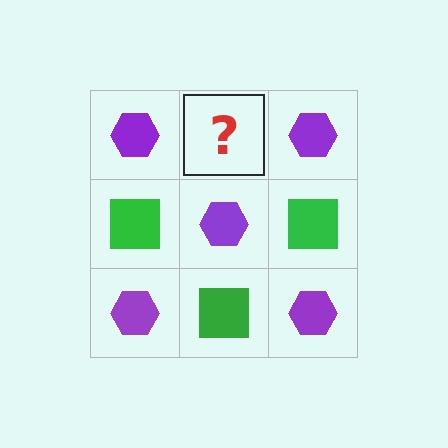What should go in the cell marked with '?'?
The missing cell should contain a green square.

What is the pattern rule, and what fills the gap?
The rule is that it alternates purple hexagon and green square in a checkerboard pattern. The gap should be filled with a green square.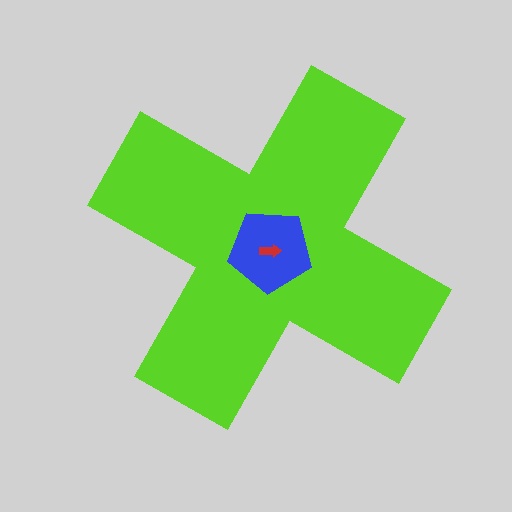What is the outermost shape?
The lime cross.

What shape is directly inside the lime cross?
The blue pentagon.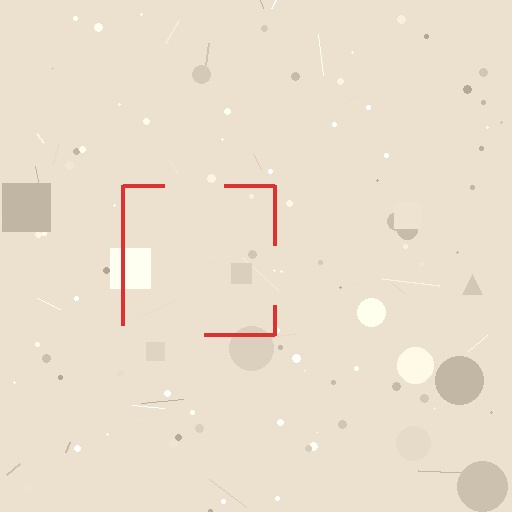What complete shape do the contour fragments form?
The contour fragments form a square.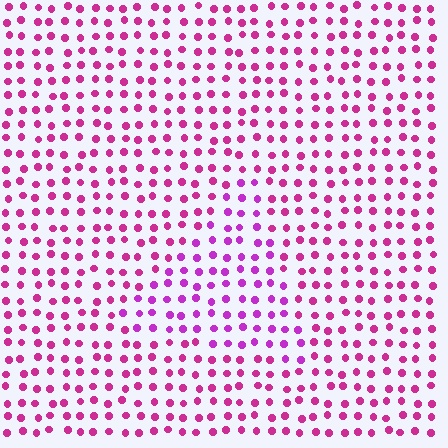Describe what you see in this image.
The image is filled with small magenta elements in a uniform arrangement. A triangle-shaped region is visible where the elements are tinted to a slightly different hue, forming a subtle color boundary.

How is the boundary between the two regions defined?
The boundary is defined purely by a slight shift in hue (about 25 degrees). Spacing, size, and orientation are identical on both sides.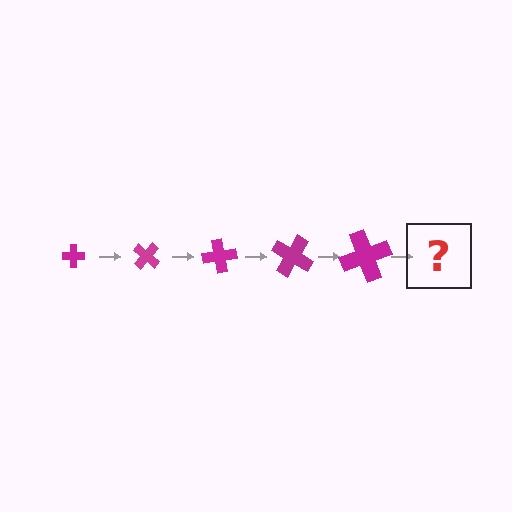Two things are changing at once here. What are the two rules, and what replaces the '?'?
The two rules are that the cross grows larger each step and it rotates 40 degrees each step. The '?' should be a cross, larger than the previous one and rotated 200 degrees from the start.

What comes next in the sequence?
The next element should be a cross, larger than the previous one and rotated 200 degrees from the start.